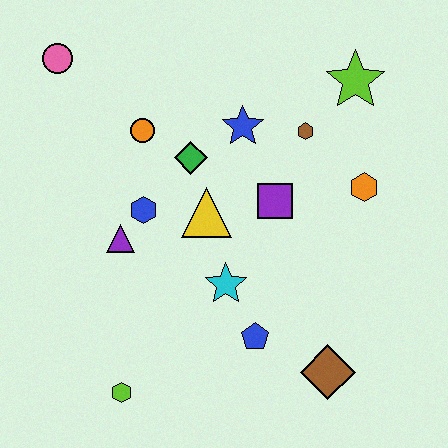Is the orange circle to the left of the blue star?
Yes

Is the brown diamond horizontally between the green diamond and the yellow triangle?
No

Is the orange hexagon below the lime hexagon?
No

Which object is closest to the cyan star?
The blue pentagon is closest to the cyan star.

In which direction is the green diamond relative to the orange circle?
The green diamond is to the right of the orange circle.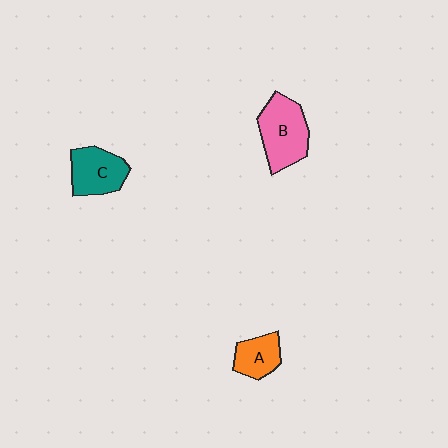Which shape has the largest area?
Shape B (pink).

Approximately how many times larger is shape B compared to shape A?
Approximately 1.7 times.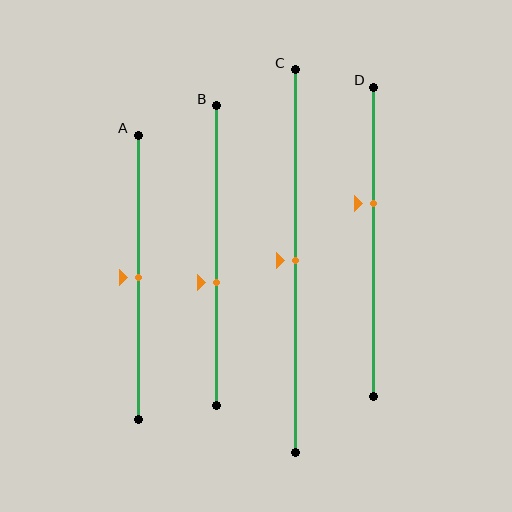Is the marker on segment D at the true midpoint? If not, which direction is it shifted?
No, the marker on segment D is shifted upward by about 12% of the segment length.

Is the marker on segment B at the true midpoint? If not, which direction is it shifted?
No, the marker on segment B is shifted downward by about 9% of the segment length.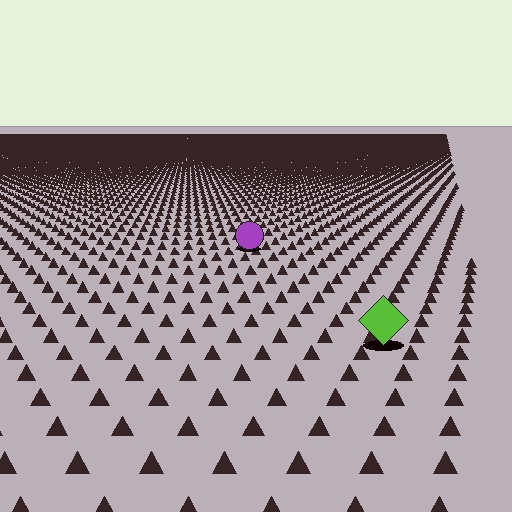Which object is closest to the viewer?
The lime diamond is closest. The texture marks near it are larger and more spread out.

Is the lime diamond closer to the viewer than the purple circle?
Yes. The lime diamond is closer — you can tell from the texture gradient: the ground texture is coarser near it.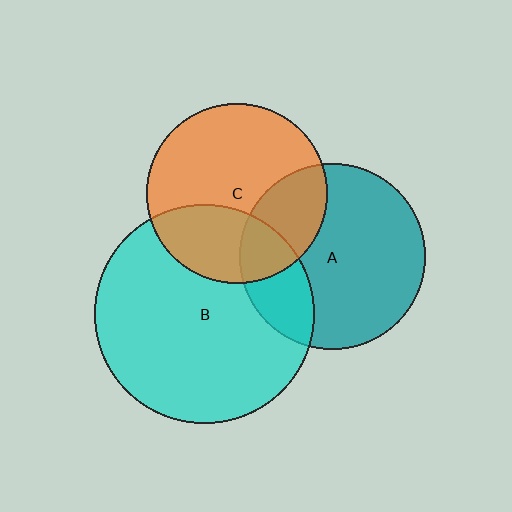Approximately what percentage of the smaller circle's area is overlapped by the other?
Approximately 25%.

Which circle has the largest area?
Circle B (cyan).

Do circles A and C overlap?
Yes.